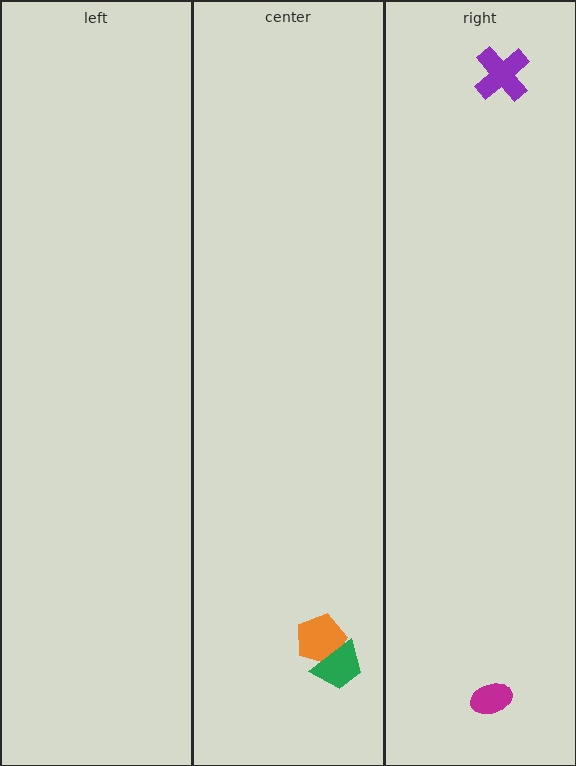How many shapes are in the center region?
2.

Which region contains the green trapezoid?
The center region.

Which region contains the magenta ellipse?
The right region.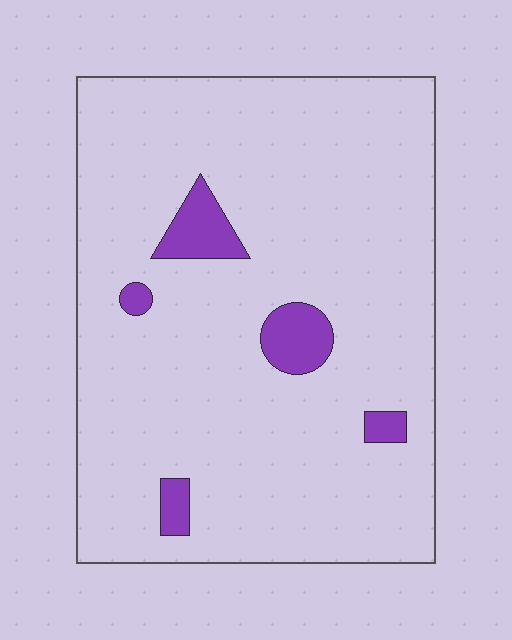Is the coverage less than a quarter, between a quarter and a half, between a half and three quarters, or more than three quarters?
Less than a quarter.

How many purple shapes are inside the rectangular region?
5.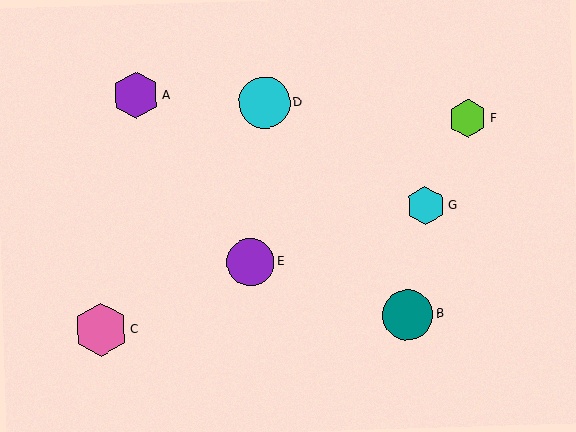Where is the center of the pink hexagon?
The center of the pink hexagon is at (101, 330).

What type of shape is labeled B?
Shape B is a teal circle.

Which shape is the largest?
The pink hexagon (labeled C) is the largest.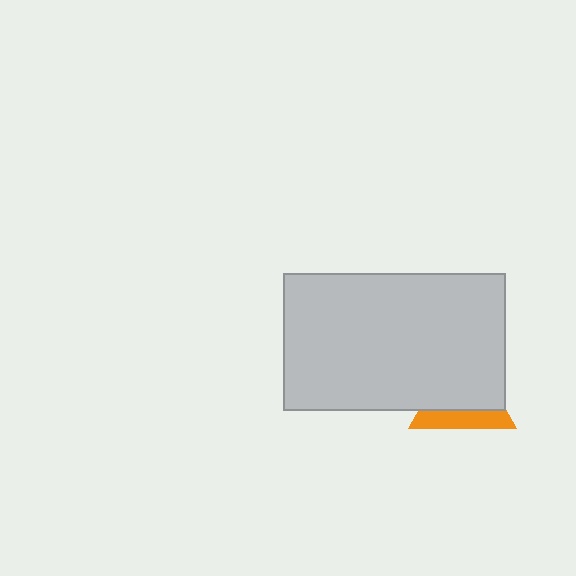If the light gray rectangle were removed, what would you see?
You would see the complete orange triangle.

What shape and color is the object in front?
The object in front is a light gray rectangle.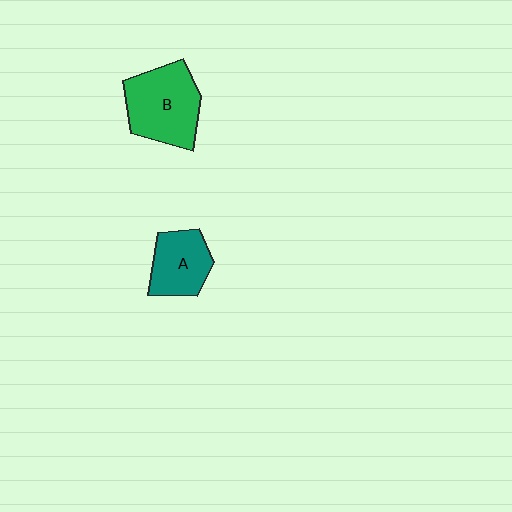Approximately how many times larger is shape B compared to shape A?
Approximately 1.5 times.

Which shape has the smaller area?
Shape A (teal).